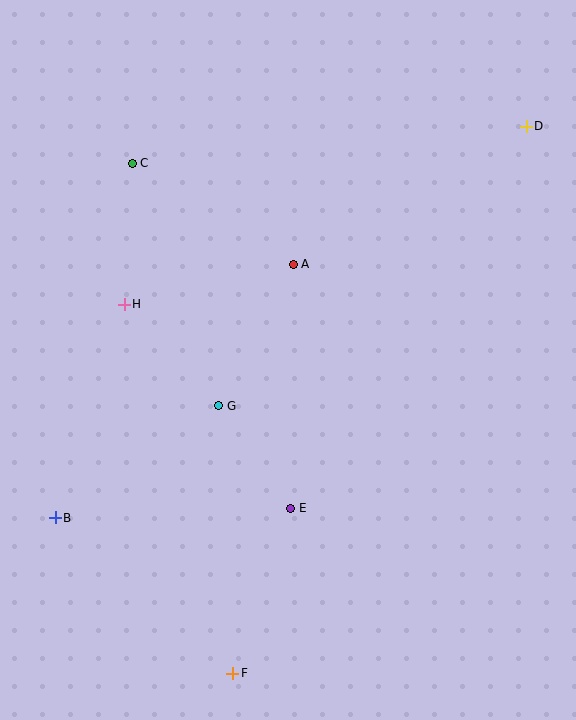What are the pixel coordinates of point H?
Point H is at (124, 304).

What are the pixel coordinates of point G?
Point G is at (219, 406).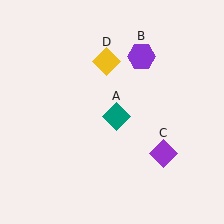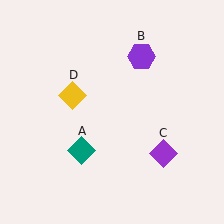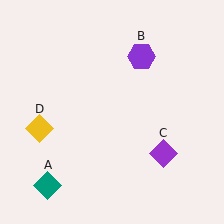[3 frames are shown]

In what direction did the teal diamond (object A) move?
The teal diamond (object A) moved down and to the left.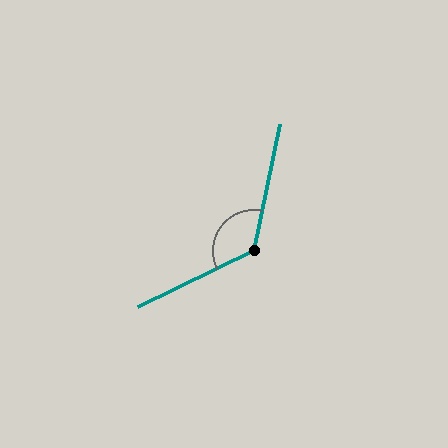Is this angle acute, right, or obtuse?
It is obtuse.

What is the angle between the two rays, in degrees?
Approximately 128 degrees.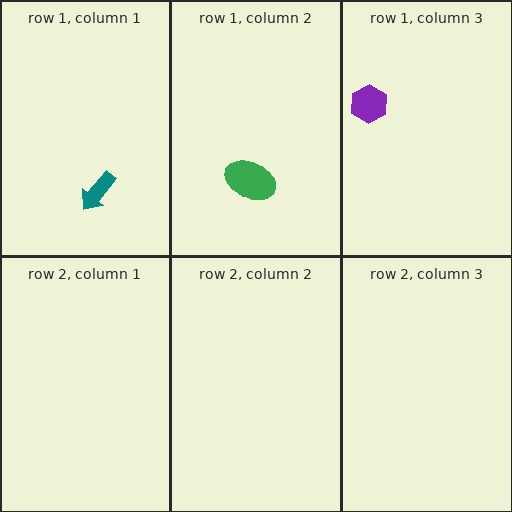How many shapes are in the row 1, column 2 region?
1.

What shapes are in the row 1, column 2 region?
The green ellipse.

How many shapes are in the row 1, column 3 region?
1.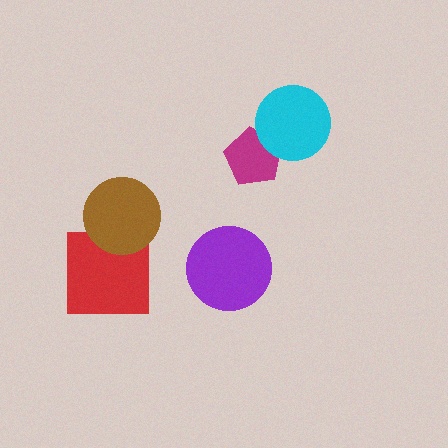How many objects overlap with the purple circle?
0 objects overlap with the purple circle.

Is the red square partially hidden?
Yes, it is partially covered by another shape.